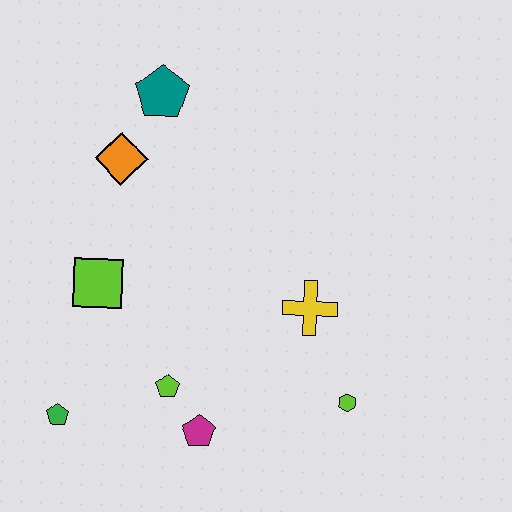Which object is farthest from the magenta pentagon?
The teal pentagon is farthest from the magenta pentagon.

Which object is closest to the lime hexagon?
The yellow cross is closest to the lime hexagon.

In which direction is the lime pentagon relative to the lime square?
The lime pentagon is below the lime square.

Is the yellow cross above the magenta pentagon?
Yes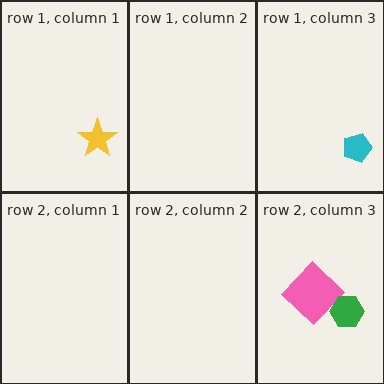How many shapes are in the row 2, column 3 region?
2.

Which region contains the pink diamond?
The row 2, column 3 region.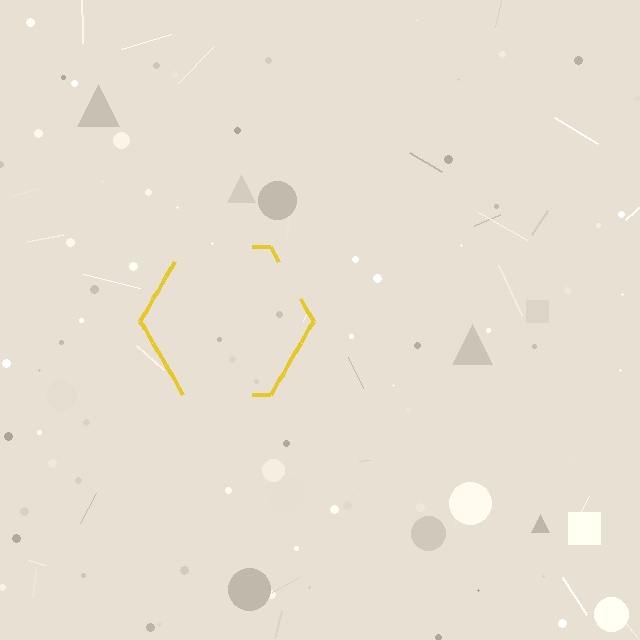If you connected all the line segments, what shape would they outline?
They would outline a hexagon.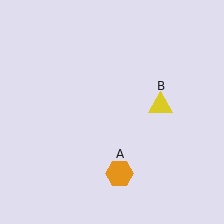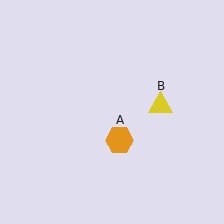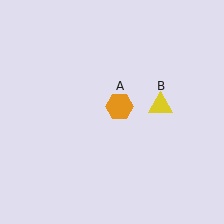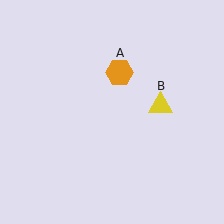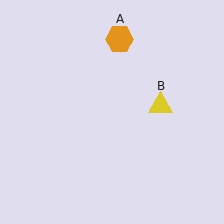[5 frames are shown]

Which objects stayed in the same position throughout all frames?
Yellow triangle (object B) remained stationary.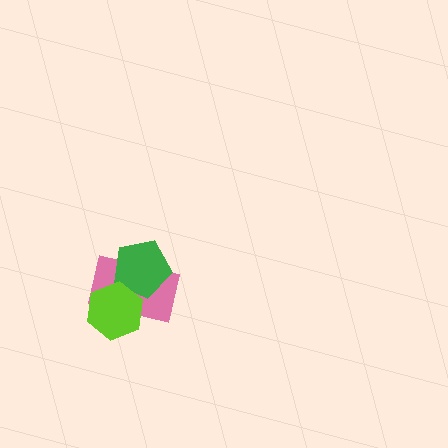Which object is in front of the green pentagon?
The lime hexagon is in front of the green pentagon.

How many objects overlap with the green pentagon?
2 objects overlap with the green pentagon.